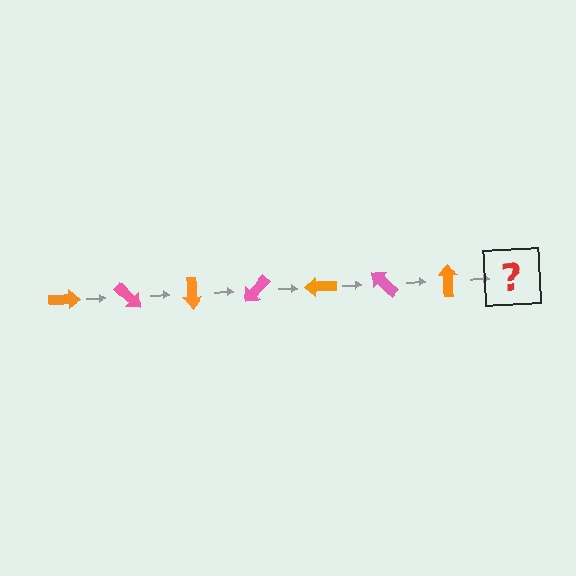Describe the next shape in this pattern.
It should be a pink arrow, rotated 315 degrees from the start.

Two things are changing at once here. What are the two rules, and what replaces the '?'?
The two rules are that it rotates 45 degrees each step and the color cycles through orange and pink. The '?' should be a pink arrow, rotated 315 degrees from the start.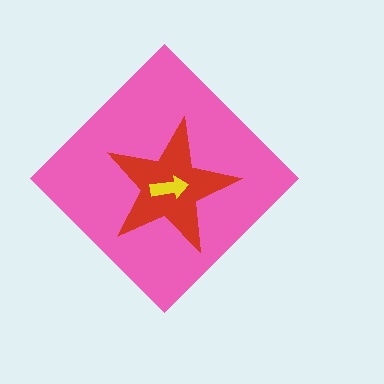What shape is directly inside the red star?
The yellow arrow.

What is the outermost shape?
The pink diamond.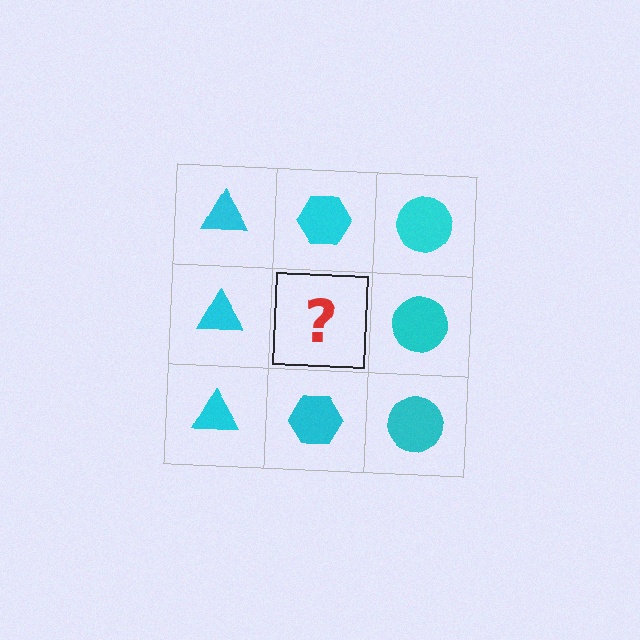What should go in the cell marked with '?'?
The missing cell should contain a cyan hexagon.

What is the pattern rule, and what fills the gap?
The rule is that each column has a consistent shape. The gap should be filled with a cyan hexagon.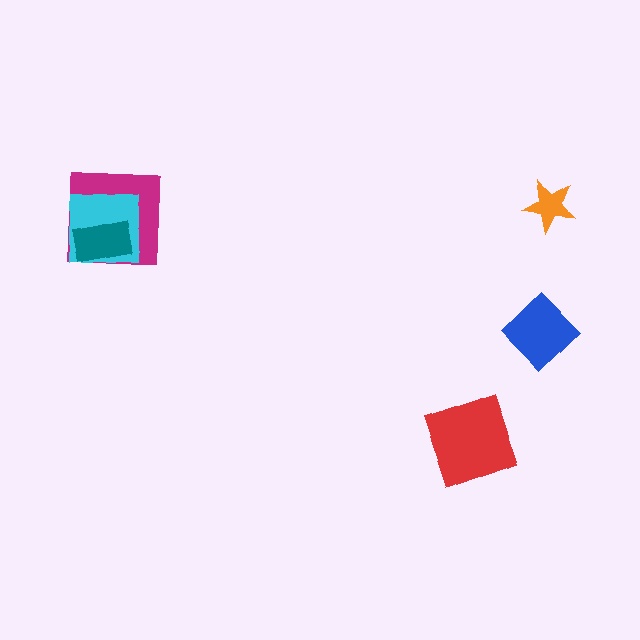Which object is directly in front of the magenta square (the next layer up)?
The cyan square is directly in front of the magenta square.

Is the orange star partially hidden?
No, no other shape covers it.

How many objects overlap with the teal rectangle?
2 objects overlap with the teal rectangle.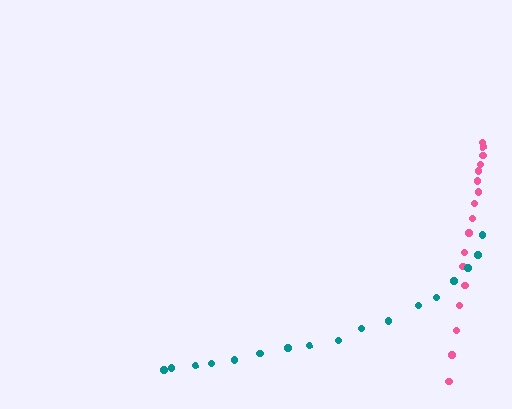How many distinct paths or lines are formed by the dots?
There are 2 distinct paths.